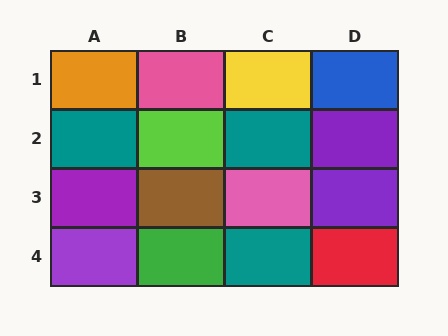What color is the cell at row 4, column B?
Green.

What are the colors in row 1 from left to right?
Orange, pink, yellow, blue.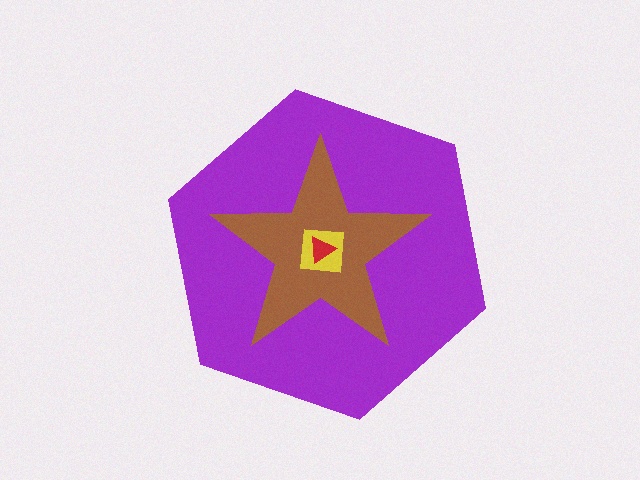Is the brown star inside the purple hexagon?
Yes.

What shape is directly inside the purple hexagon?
The brown star.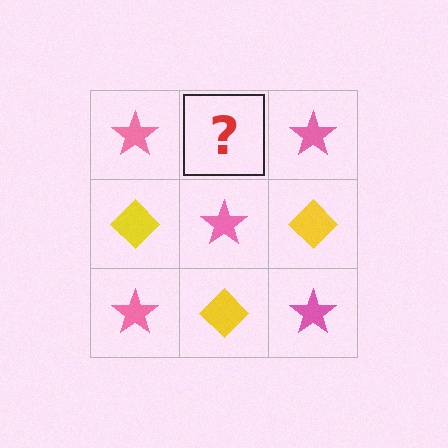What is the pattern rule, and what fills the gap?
The rule is that it alternates pink star and yellow diamond in a checkerboard pattern. The gap should be filled with a yellow diamond.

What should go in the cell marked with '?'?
The missing cell should contain a yellow diamond.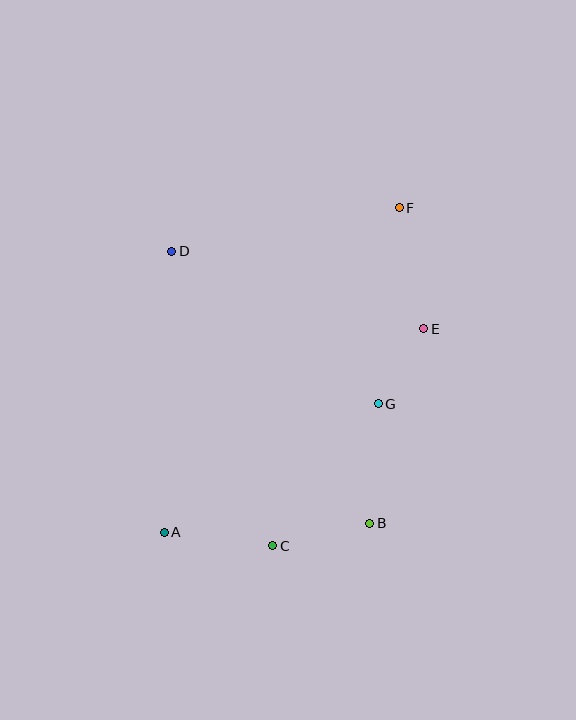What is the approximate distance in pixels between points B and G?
The distance between B and G is approximately 120 pixels.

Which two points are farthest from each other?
Points A and F are farthest from each other.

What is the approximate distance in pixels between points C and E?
The distance between C and E is approximately 265 pixels.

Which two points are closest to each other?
Points E and G are closest to each other.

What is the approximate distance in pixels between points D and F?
The distance between D and F is approximately 232 pixels.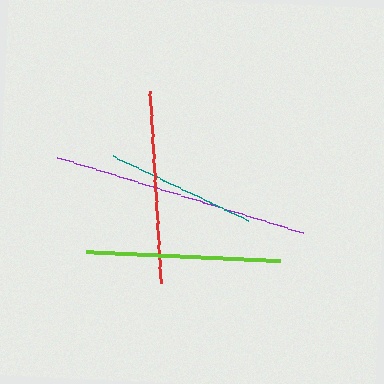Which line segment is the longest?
The purple line is the longest at approximately 257 pixels.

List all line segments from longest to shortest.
From longest to shortest: purple, lime, red, teal.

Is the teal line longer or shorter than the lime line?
The lime line is longer than the teal line.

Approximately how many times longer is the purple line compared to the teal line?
The purple line is approximately 1.7 times the length of the teal line.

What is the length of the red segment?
The red segment is approximately 192 pixels long.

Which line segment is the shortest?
The teal line is the shortest at approximately 150 pixels.